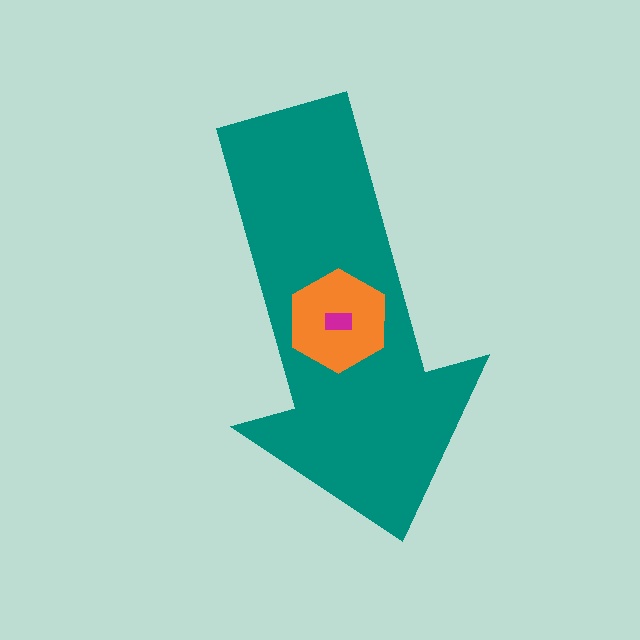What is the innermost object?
The magenta rectangle.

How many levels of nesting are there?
3.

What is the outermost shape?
The teal arrow.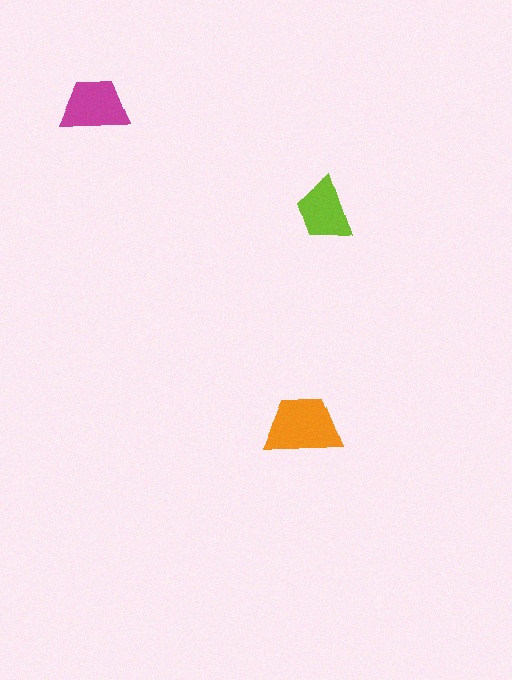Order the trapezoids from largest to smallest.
the orange one, the magenta one, the lime one.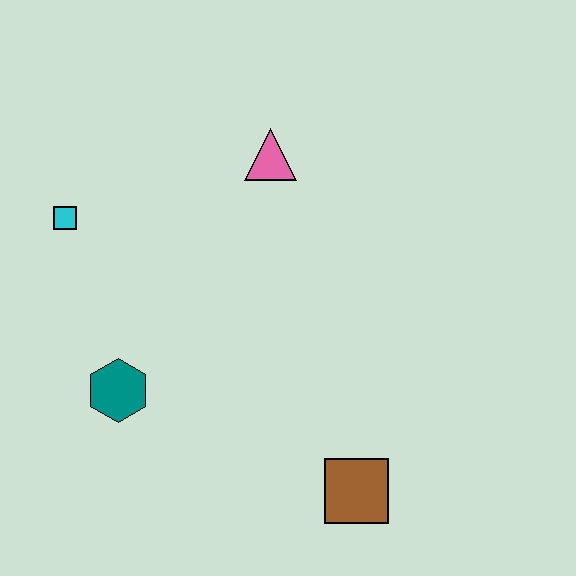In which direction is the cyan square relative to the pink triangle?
The cyan square is to the left of the pink triangle.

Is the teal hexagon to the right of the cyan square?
Yes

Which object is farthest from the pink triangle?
The brown square is farthest from the pink triangle.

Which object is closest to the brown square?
The teal hexagon is closest to the brown square.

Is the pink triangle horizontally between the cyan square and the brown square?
Yes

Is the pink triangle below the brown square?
No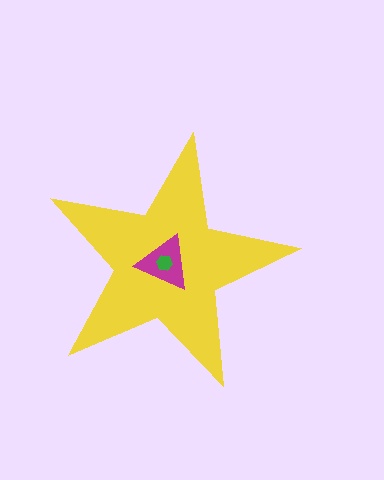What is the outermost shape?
The yellow star.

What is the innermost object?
The green hexagon.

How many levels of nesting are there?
3.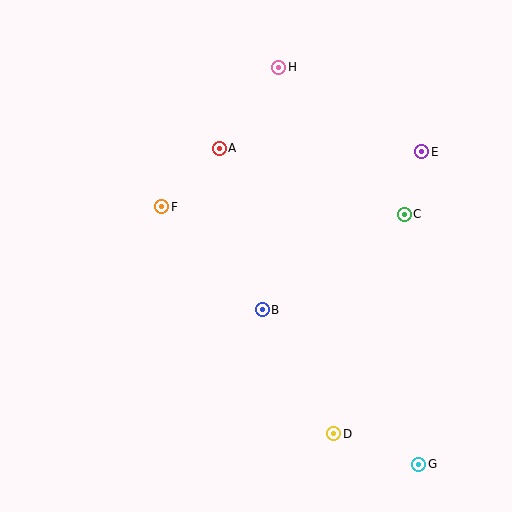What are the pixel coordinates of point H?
Point H is at (279, 67).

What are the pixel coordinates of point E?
Point E is at (422, 152).